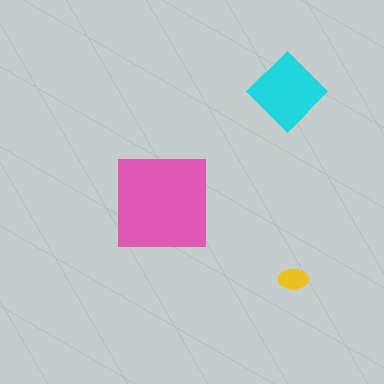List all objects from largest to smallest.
The pink square, the cyan diamond, the yellow ellipse.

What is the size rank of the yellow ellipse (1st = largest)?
3rd.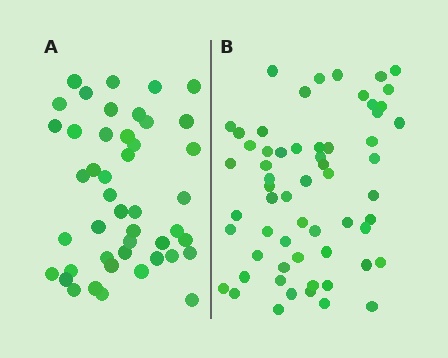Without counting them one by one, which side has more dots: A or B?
Region B (the right region) has more dots.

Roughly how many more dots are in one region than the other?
Region B has approximately 15 more dots than region A.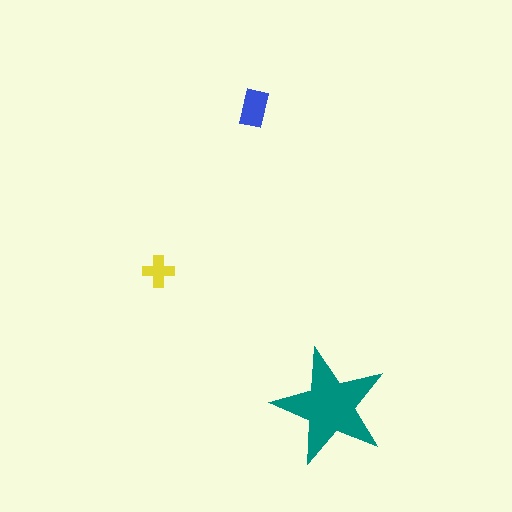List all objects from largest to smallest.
The teal star, the blue rectangle, the yellow cross.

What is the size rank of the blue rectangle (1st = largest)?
2nd.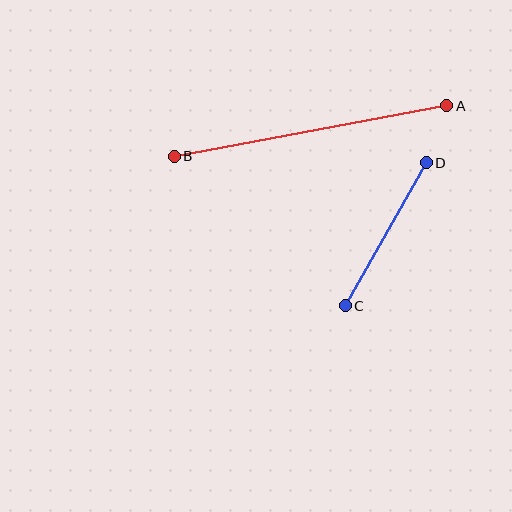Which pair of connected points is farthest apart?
Points A and B are farthest apart.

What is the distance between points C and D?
The distance is approximately 165 pixels.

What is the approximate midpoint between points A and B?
The midpoint is at approximately (311, 131) pixels.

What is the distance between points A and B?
The distance is approximately 277 pixels.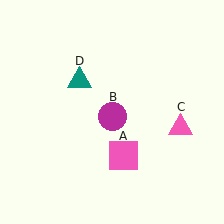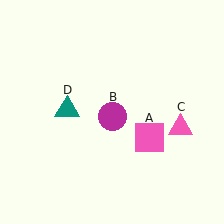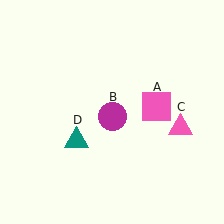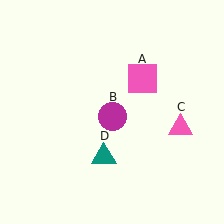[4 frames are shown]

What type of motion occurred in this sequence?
The pink square (object A), teal triangle (object D) rotated counterclockwise around the center of the scene.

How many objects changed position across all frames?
2 objects changed position: pink square (object A), teal triangle (object D).